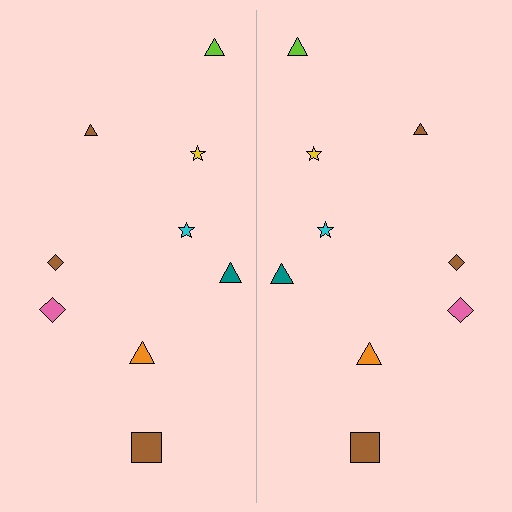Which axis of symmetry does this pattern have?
The pattern has a vertical axis of symmetry running through the center of the image.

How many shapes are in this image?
There are 18 shapes in this image.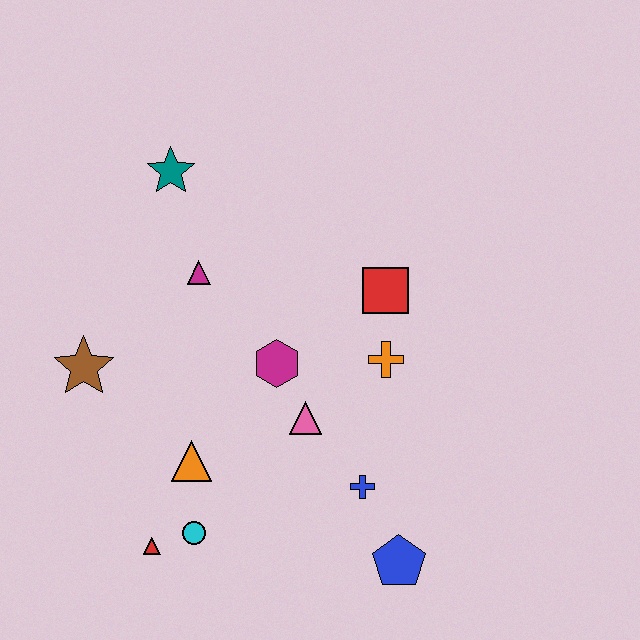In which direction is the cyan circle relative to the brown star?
The cyan circle is below the brown star.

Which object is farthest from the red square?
The red triangle is farthest from the red square.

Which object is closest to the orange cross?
The red square is closest to the orange cross.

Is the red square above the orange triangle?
Yes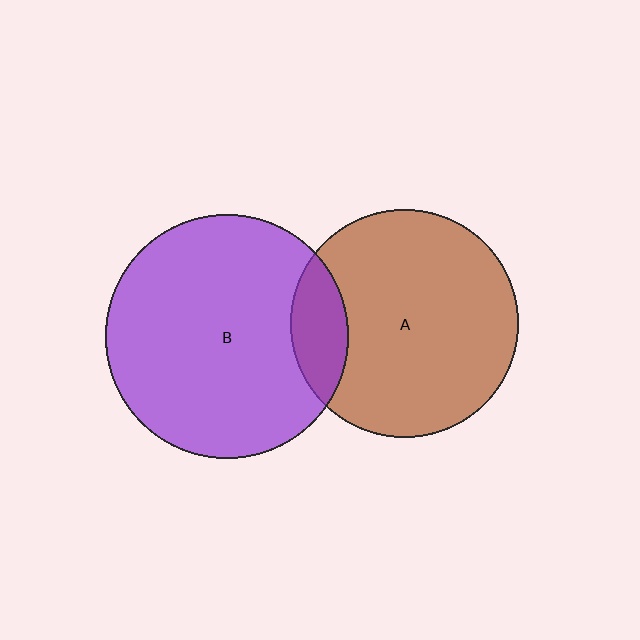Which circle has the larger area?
Circle B (purple).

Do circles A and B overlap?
Yes.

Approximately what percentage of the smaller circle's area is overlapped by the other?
Approximately 15%.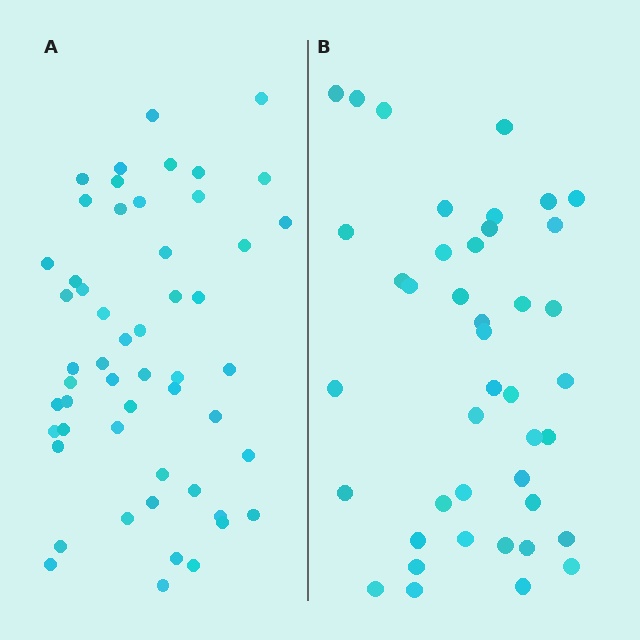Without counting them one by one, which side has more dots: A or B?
Region A (the left region) has more dots.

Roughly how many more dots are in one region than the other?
Region A has roughly 12 or so more dots than region B.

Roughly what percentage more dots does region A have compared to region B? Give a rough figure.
About 25% more.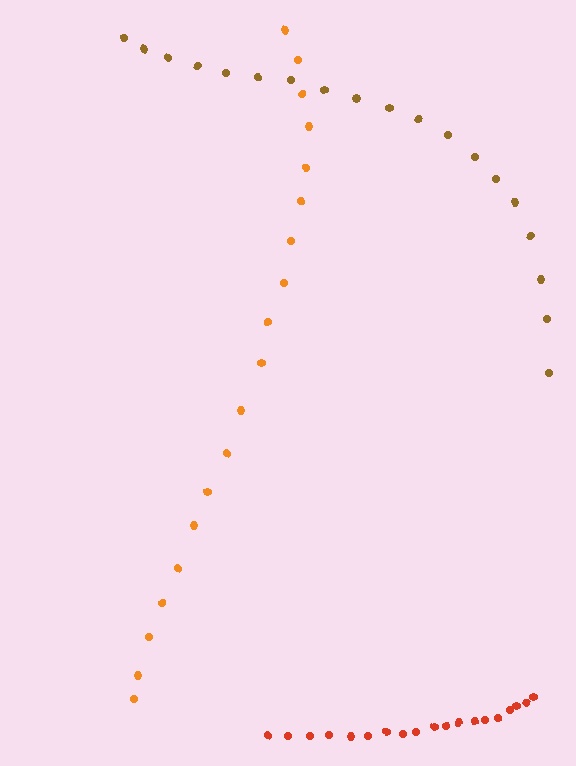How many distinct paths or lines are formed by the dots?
There are 3 distinct paths.